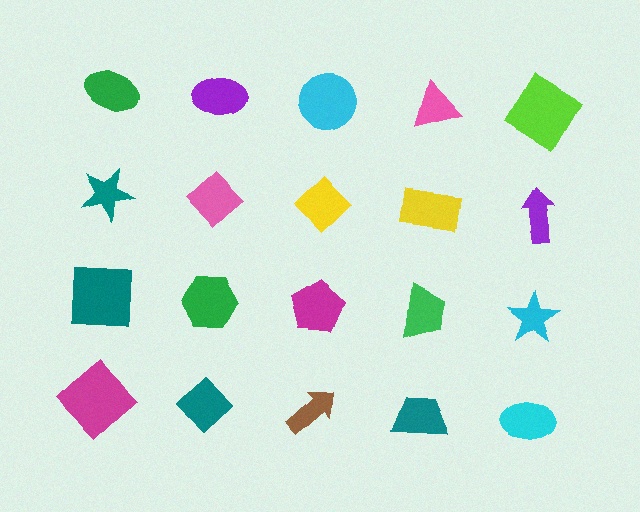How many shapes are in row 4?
5 shapes.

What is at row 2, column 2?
A pink diamond.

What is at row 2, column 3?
A yellow diamond.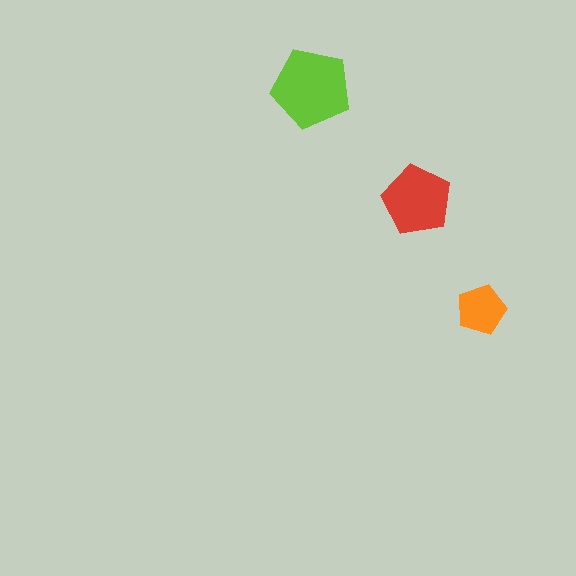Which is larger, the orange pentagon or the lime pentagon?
The lime one.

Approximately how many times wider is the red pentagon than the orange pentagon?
About 1.5 times wider.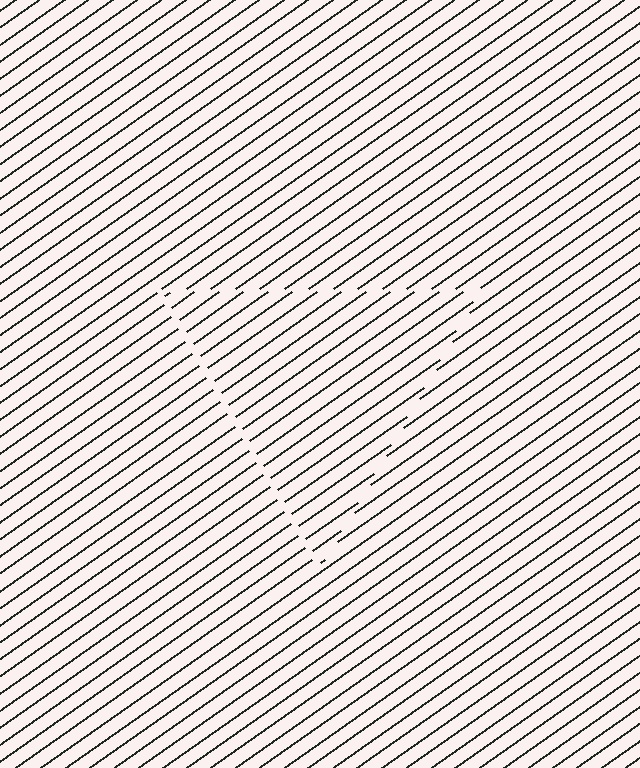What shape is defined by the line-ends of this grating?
An illusory triangle. The interior of the shape contains the same grating, shifted by half a period — the contour is defined by the phase discontinuity where line-ends from the inner and outer gratings abut.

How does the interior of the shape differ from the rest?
The interior of the shape contains the same grating, shifted by half a period — the contour is defined by the phase discontinuity where line-ends from the inner and outer gratings abut.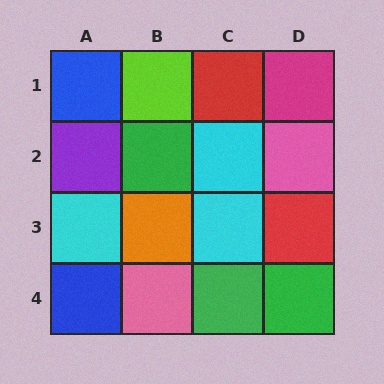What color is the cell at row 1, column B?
Lime.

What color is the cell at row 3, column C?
Cyan.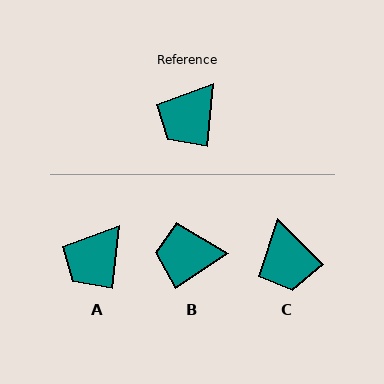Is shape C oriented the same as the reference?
No, it is off by about 51 degrees.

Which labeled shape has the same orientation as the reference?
A.